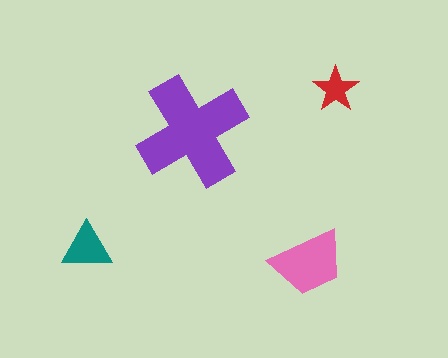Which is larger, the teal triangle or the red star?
The teal triangle.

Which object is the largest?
The purple cross.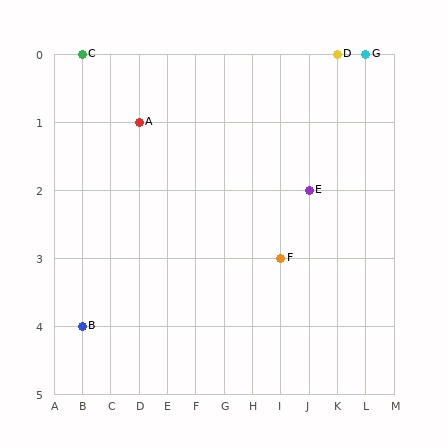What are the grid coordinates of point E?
Point E is at grid coordinates (J, 2).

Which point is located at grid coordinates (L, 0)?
Point G is at (L, 0).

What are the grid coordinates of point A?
Point A is at grid coordinates (D, 1).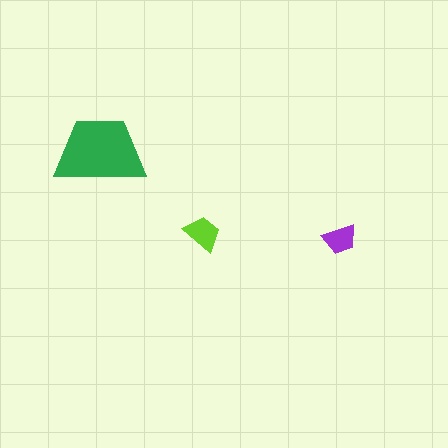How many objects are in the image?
There are 3 objects in the image.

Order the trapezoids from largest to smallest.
the green one, the lime one, the purple one.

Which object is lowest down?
The purple trapezoid is bottommost.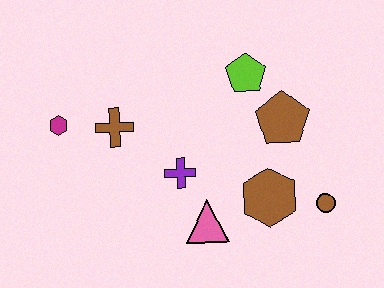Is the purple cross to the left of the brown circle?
Yes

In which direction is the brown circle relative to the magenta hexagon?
The brown circle is to the right of the magenta hexagon.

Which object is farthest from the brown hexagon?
The magenta hexagon is farthest from the brown hexagon.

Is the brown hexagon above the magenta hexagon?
No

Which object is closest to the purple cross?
The pink triangle is closest to the purple cross.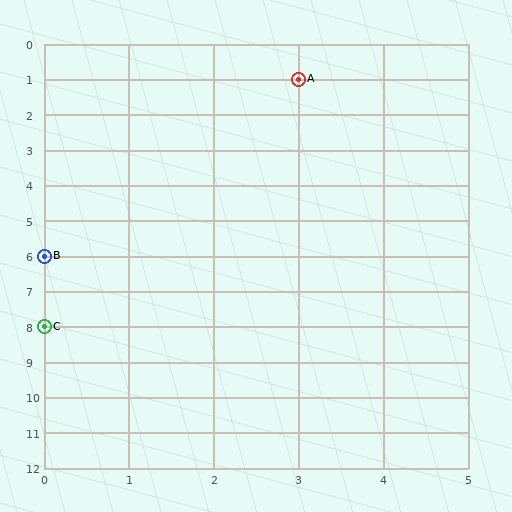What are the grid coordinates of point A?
Point A is at grid coordinates (3, 1).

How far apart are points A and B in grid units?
Points A and B are 3 columns and 5 rows apart (about 5.8 grid units diagonally).